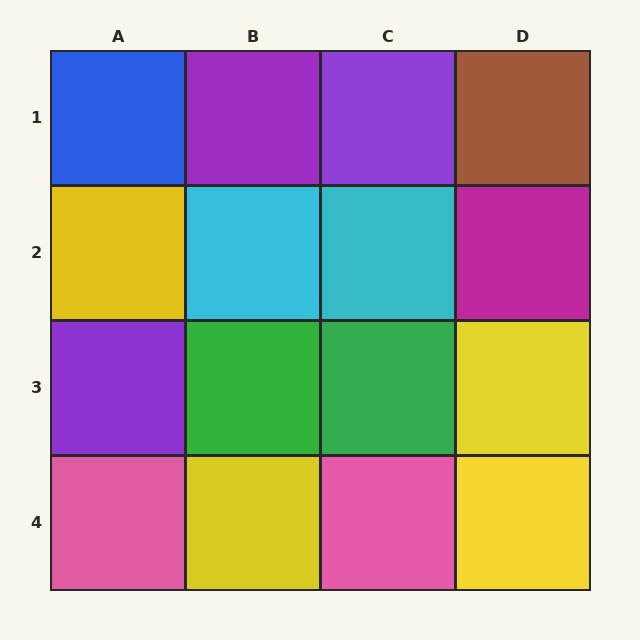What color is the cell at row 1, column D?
Brown.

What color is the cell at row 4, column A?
Pink.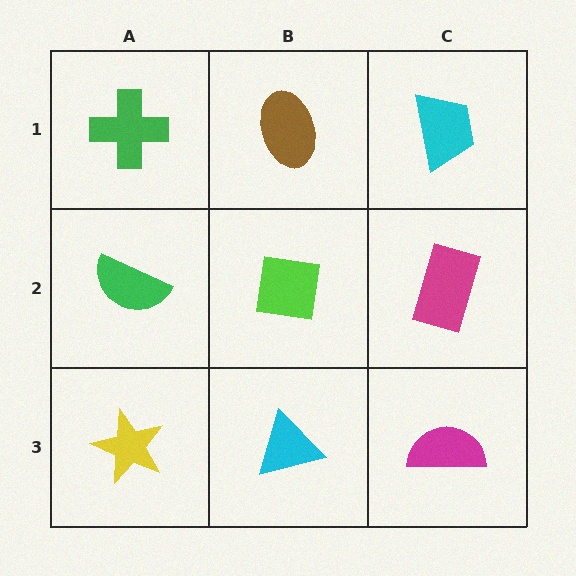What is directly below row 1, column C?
A magenta rectangle.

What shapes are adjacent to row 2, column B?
A brown ellipse (row 1, column B), a cyan triangle (row 3, column B), a green semicircle (row 2, column A), a magenta rectangle (row 2, column C).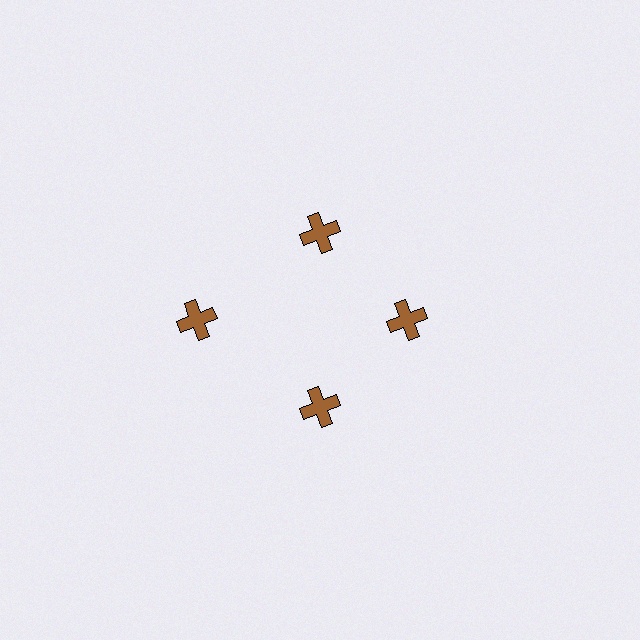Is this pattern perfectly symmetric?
No. The 4 brown crosses are arranged in a ring, but one element near the 9 o'clock position is pushed outward from the center, breaking the 4-fold rotational symmetry.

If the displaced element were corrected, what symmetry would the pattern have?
It would have 4-fold rotational symmetry — the pattern would map onto itself every 90 degrees.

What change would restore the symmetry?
The symmetry would be restored by moving it inward, back onto the ring so that all 4 crosses sit at equal angles and equal distance from the center.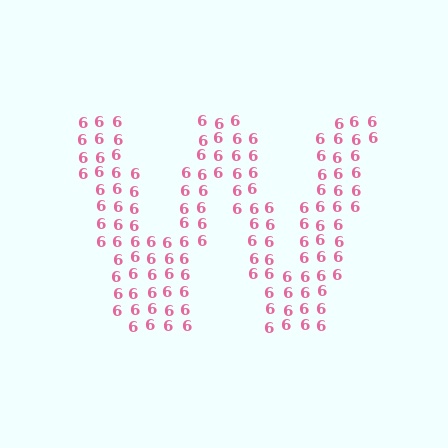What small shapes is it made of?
It is made of small digit 6's.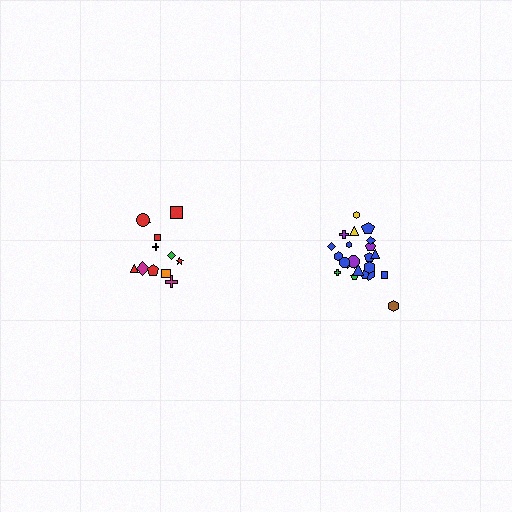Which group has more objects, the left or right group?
The right group.